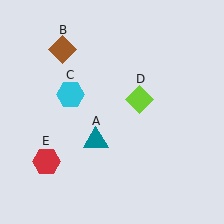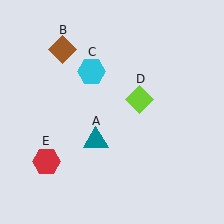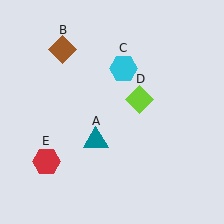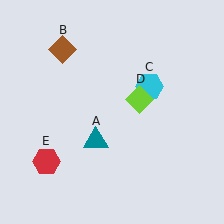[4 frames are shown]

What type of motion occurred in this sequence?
The cyan hexagon (object C) rotated clockwise around the center of the scene.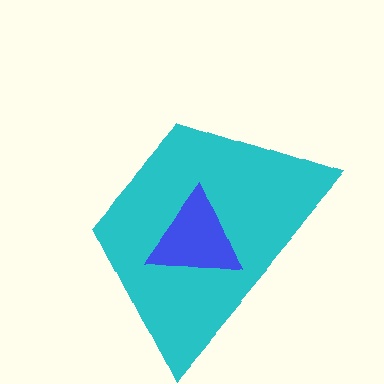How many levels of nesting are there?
2.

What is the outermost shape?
The cyan trapezoid.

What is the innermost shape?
The blue triangle.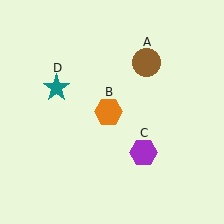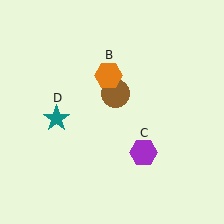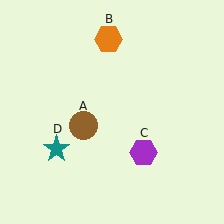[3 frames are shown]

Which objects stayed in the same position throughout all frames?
Purple hexagon (object C) remained stationary.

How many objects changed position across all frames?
3 objects changed position: brown circle (object A), orange hexagon (object B), teal star (object D).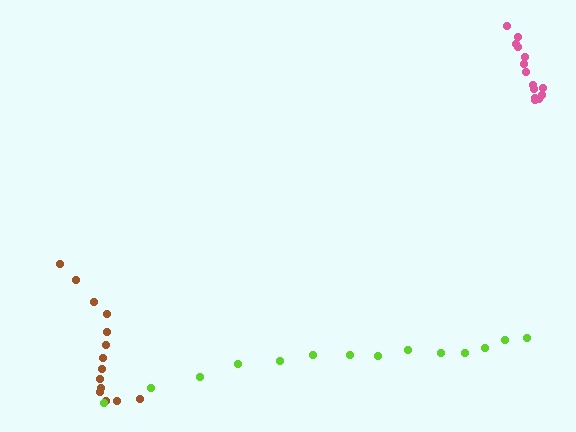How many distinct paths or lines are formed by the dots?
There are 3 distinct paths.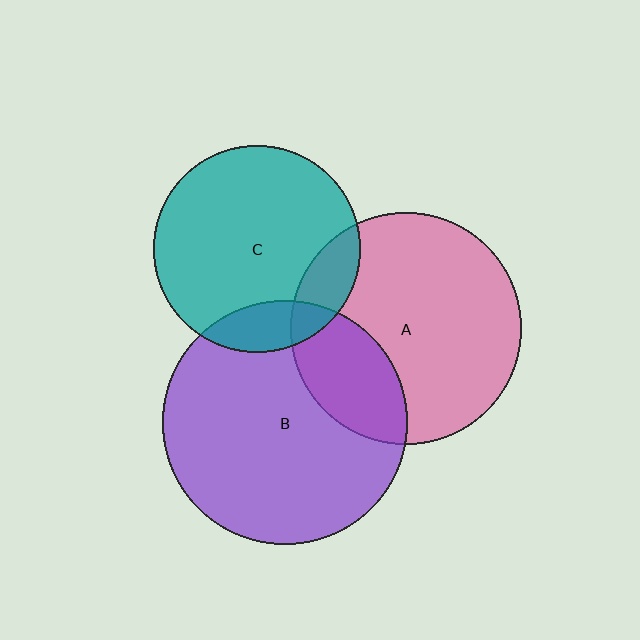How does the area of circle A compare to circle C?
Approximately 1.3 times.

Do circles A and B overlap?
Yes.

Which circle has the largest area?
Circle B (purple).